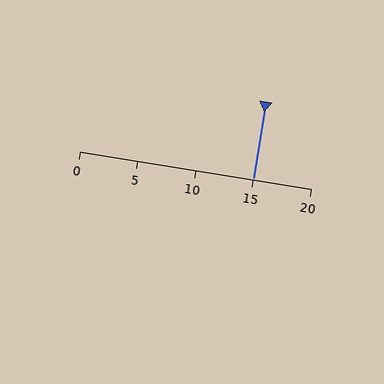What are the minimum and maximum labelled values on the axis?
The axis runs from 0 to 20.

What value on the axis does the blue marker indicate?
The marker indicates approximately 15.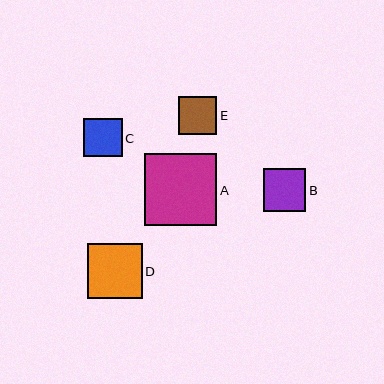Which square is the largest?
Square A is the largest with a size of approximately 72 pixels.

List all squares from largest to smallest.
From largest to smallest: A, D, B, C, E.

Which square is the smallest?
Square E is the smallest with a size of approximately 38 pixels.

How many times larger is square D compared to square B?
Square D is approximately 1.3 times the size of square B.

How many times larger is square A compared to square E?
Square A is approximately 1.9 times the size of square E.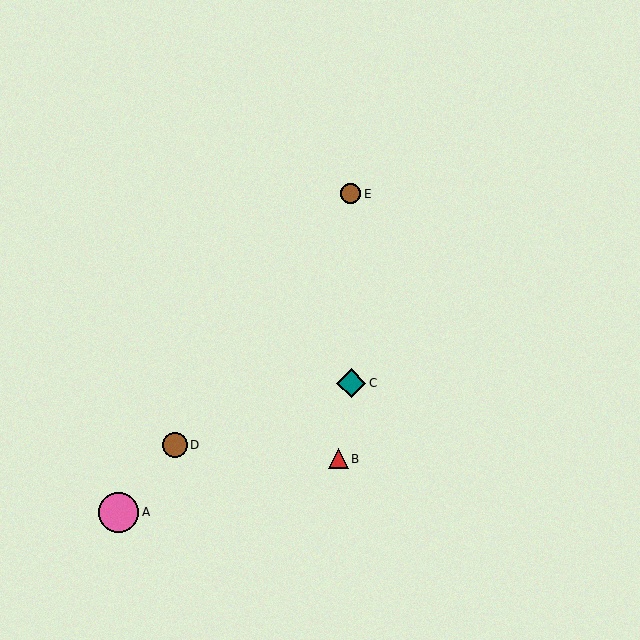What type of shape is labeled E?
Shape E is a brown circle.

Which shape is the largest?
The pink circle (labeled A) is the largest.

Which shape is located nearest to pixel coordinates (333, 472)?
The red triangle (labeled B) at (338, 459) is nearest to that location.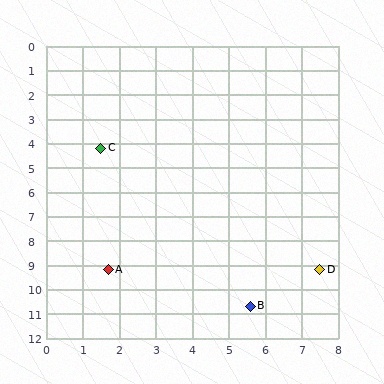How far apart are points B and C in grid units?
Points B and C are about 7.7 grid units apart.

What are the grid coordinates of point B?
Point B is at approximately (5.6, 10.7).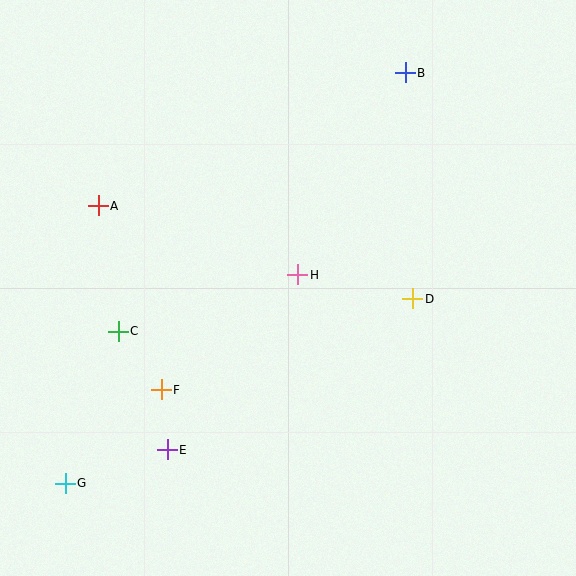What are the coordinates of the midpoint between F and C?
The midpoint between F and C is at (140, 360).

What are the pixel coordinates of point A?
Point A is at (98, 206).